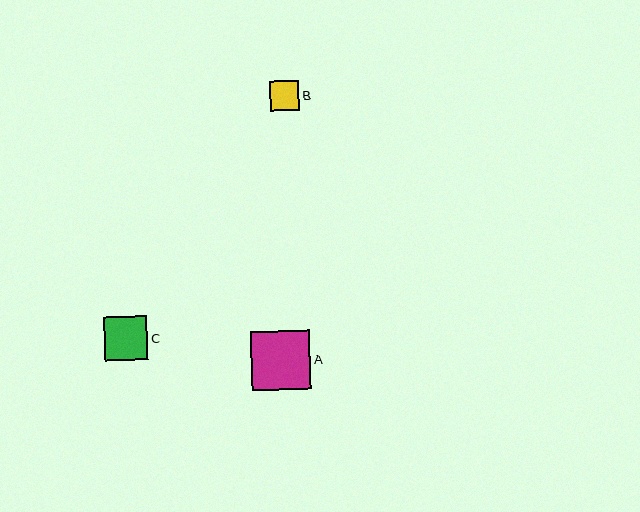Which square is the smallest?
Square B is the smallest with a size of approximately 29 pixels.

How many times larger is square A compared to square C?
Square A is approximately 1.4 times the size of square C.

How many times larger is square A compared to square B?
Square A is approximately 2.0 times the size of square B.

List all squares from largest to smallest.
From largest to smallest: A, C, B.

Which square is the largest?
Square A is the largest with a size of approximately 59 pixels.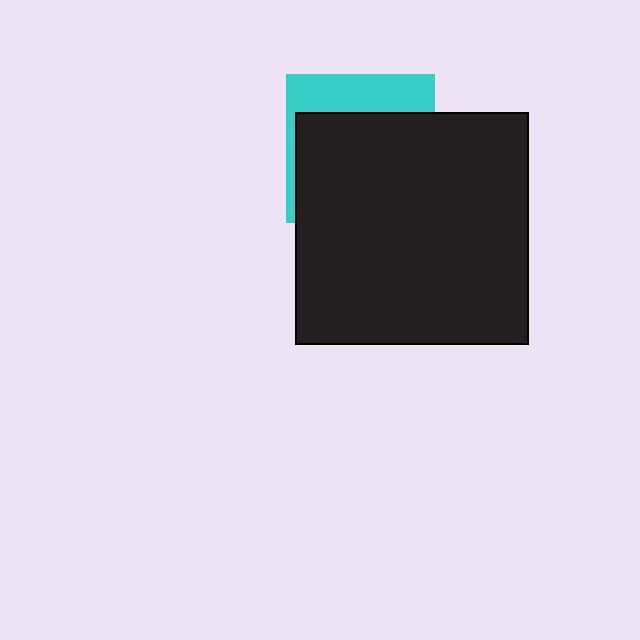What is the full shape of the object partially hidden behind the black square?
The partially hidden object is a cyan square.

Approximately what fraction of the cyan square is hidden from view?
Roughly 70% of the cyan square is hidden behind the black square.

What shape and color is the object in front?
The object in front is a black square.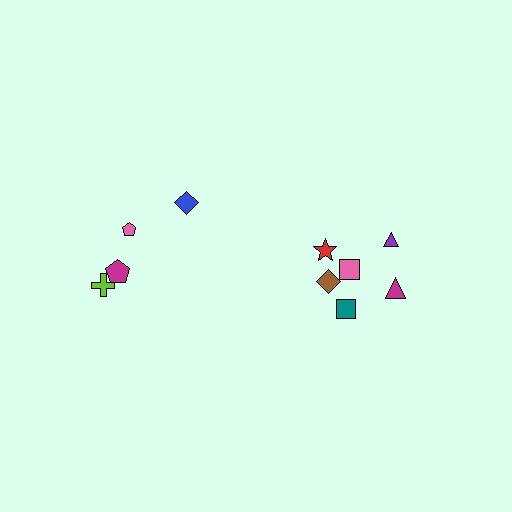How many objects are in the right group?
There are 6 objects.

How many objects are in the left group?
There are 4 objects.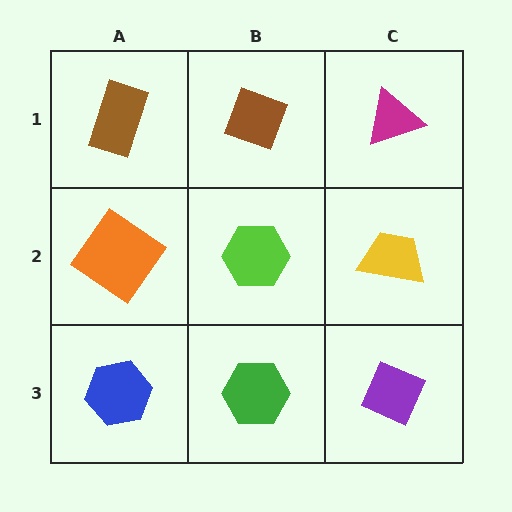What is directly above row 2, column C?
A magenta triangle.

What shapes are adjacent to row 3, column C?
A yellow trapezoid (row 2, column C), a green hexagon (row 3, column B).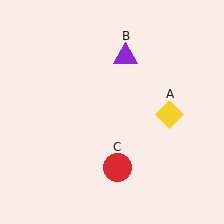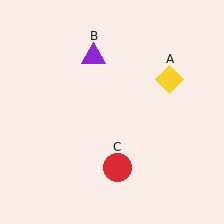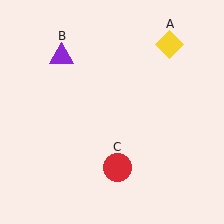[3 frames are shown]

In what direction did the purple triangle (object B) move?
The purple triangle (object B) moved left.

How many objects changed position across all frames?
2 objects changed position: yellow diamond (object A), purple triangle (object B).